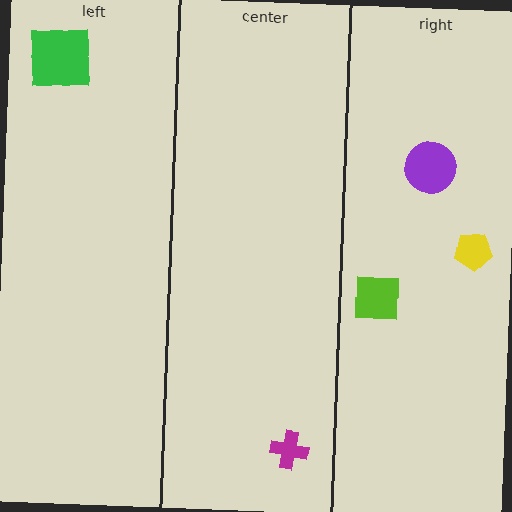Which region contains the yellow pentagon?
The right region.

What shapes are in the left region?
The green square.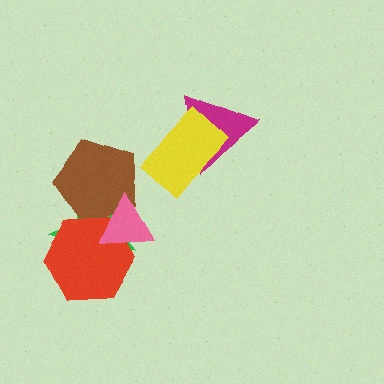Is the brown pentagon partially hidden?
Yes, it is partially covered by another shape.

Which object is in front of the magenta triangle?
The yellow rectangle is in front of the magenta triangle.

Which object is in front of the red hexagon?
The pink triangle is in front of the red hexagon.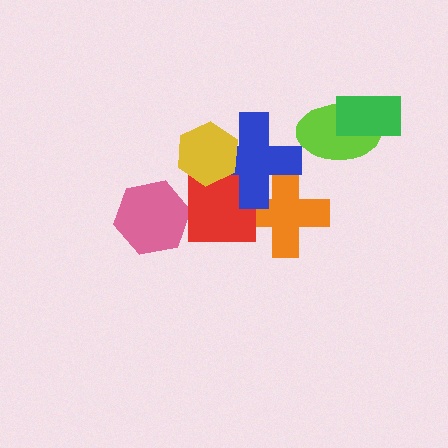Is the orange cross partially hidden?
Yes, it is partially covered by another shape.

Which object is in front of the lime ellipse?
The green rectangle is in front of the lime ellipse.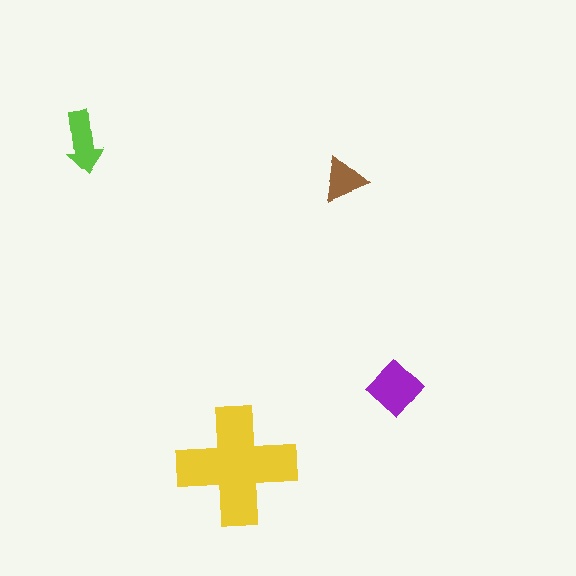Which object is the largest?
The yellow cross.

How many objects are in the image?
There are 4 objects in the image.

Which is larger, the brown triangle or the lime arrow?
The lime arrow.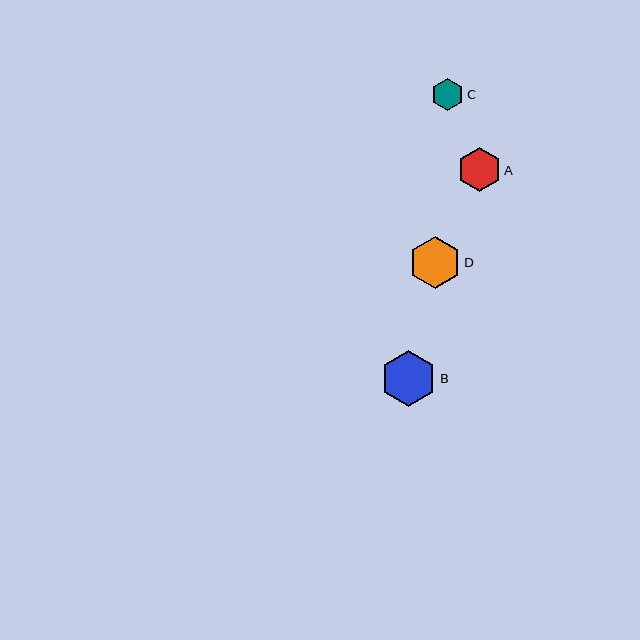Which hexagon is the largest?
Hexagon B is the largest with a size of approximately 56 pixels.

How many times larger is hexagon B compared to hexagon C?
Hexagon B is approximately 1.7 times the size of hexagon C.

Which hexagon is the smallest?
Hexagon C is the smallest with a size of approximately 32 pixels.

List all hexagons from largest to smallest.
From largest to smallest: B, D, A, C.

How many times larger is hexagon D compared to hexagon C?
Hexagon D is approximately 1.6 times the size of hexagon C.